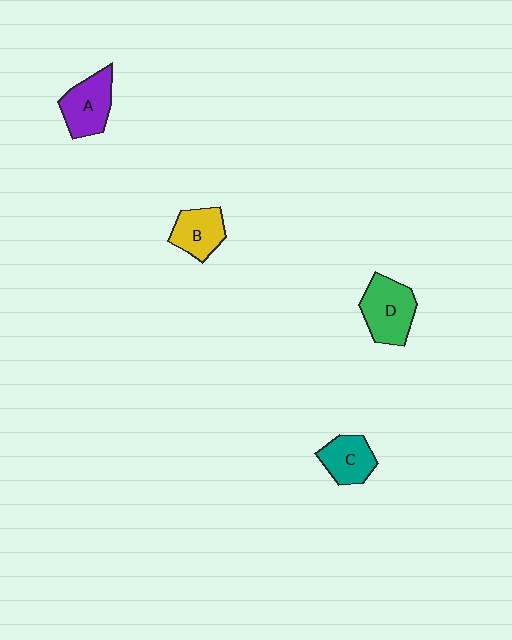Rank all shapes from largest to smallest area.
From largest to smallest: D (green), A (purple), B (yellow), C (teal).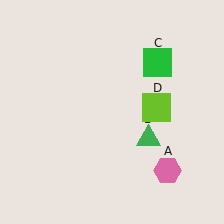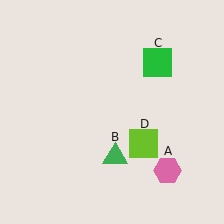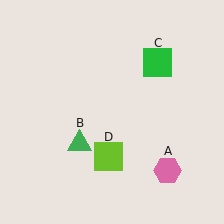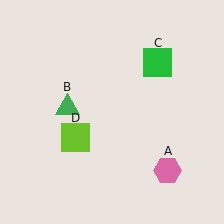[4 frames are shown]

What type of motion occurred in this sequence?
The green triangle (object B), lime square (object D) rotated clockwise around the center of the scene.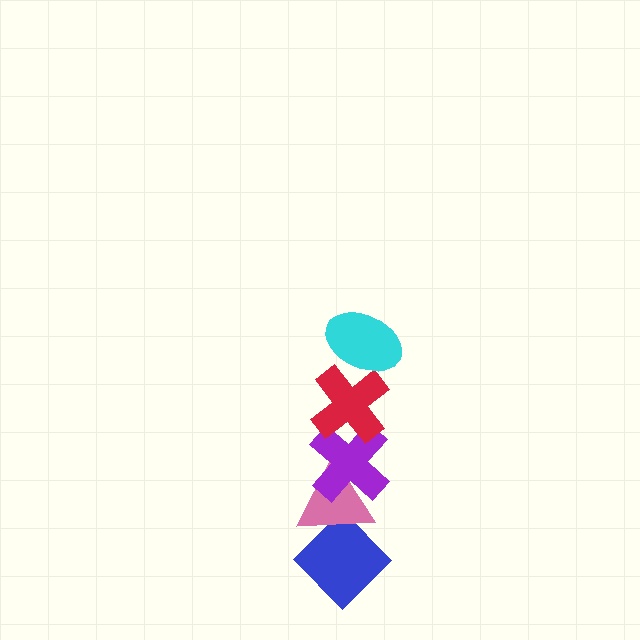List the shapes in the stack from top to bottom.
From top to bottom: the cyan ellipse, the red cross, the purple cross, the pink triangle, the blue diamond.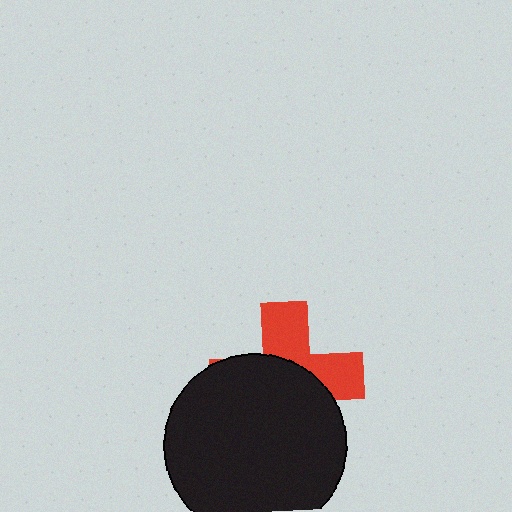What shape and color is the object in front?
The object in front is a black circle.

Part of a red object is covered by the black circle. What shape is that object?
It is a cross.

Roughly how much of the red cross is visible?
A small part of it is visible (roughly 40%).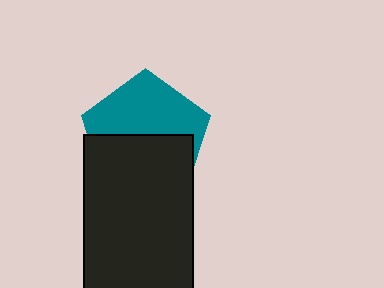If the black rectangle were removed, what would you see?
You would see the complete teal pentagon.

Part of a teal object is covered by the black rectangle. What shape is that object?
It is a pentagon.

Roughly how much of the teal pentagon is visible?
About half of it is visible (roughly 50%).